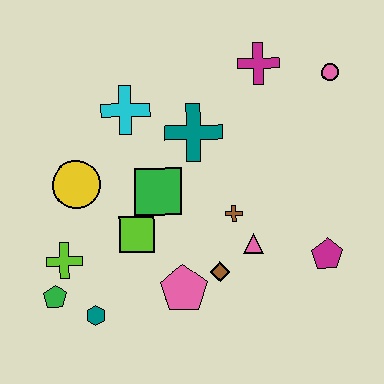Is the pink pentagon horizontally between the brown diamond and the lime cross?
Yes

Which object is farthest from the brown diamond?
The pink circle is farthest from the brown diamond.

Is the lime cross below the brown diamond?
No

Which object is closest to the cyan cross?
The teal cross is closest to the cyan cross.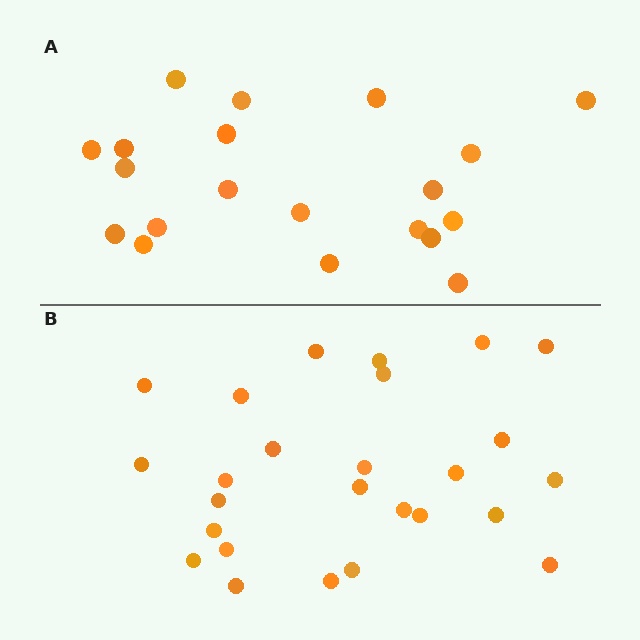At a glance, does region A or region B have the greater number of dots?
Region B (the bottom region) has more dots.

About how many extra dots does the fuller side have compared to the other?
Region B has about 6 more dots than region A.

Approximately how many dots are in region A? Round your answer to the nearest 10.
About 20 dots.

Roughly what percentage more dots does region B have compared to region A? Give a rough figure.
About 30% more.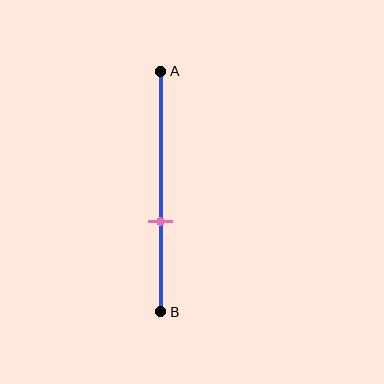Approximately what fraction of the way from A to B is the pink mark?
The pink mark is approximately 60% of the way from A to B.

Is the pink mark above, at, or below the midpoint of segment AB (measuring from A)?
The pink mark is below the midpoint of segment AB.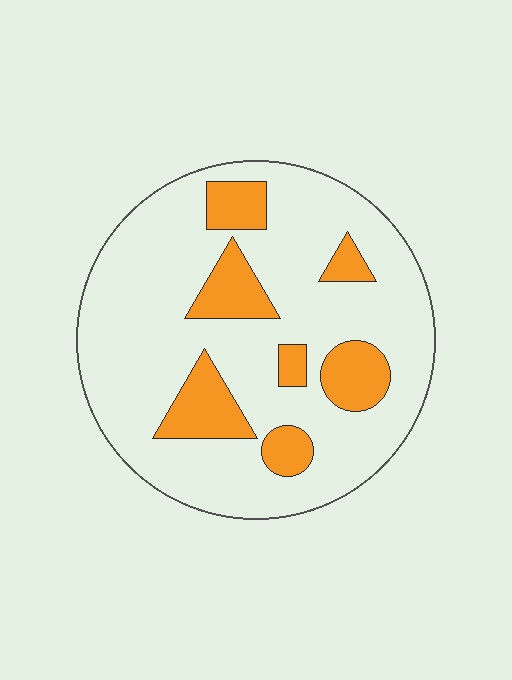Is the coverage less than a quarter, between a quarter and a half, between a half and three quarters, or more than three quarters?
Less than a quarter.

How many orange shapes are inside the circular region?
7.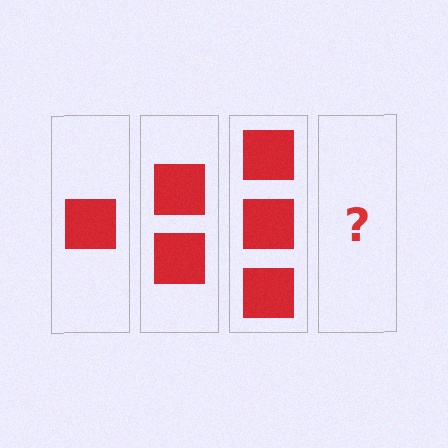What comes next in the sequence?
The next element should be 4 squares.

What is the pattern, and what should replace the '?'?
The pattern is that each step adds one more square. The '?' should be 4 squares.